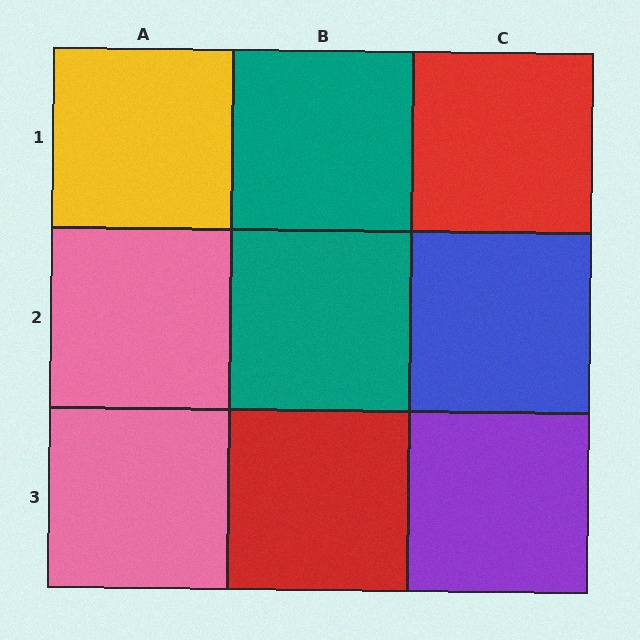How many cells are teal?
2 cells are teal.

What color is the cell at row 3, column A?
Pink.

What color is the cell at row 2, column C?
Blue.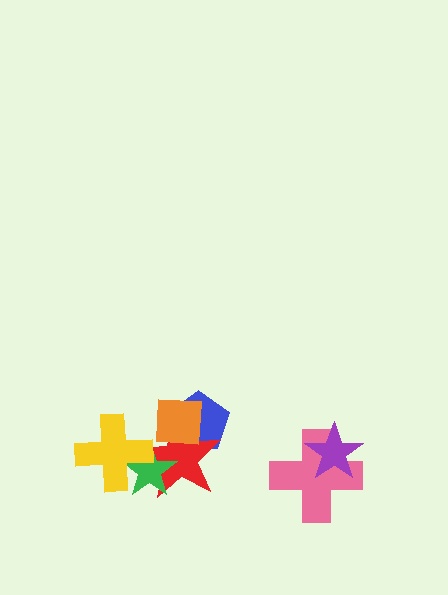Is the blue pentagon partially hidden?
Yes, it is partially covered by another shape.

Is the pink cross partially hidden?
Yes, it is partially covered by another shape.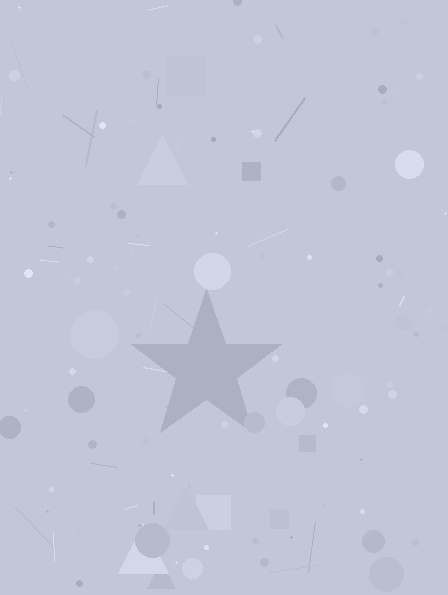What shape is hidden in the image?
A star is hidden in the image.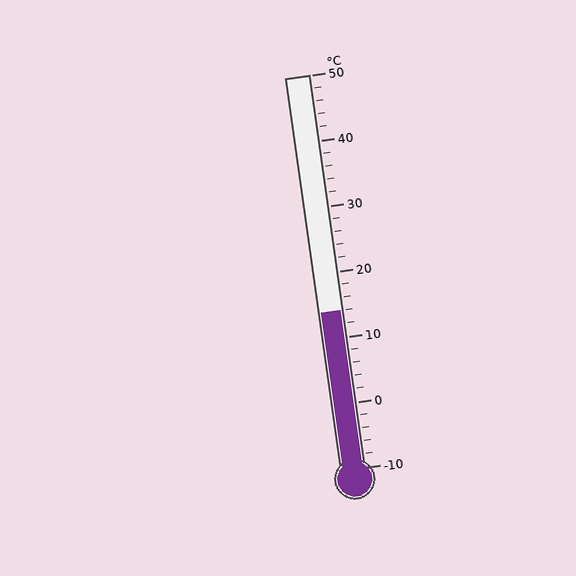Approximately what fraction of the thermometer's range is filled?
The thermometer is filled to approximately 40% of its range.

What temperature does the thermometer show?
The thermometer shows approximately 14°C.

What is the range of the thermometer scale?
The thermometer scale ranges from -10°C to 50°C.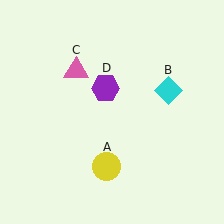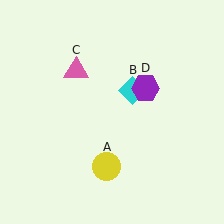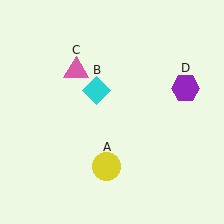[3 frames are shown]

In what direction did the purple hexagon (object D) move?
The purple hexagon (object D) moved right.